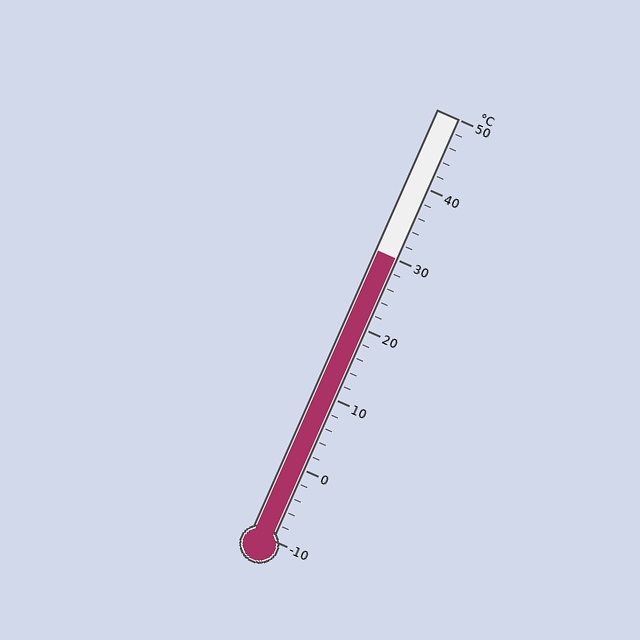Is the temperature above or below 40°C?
The temperature is below 40°C.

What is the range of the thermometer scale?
The thermometer scale ranges from -10°C to 50°C.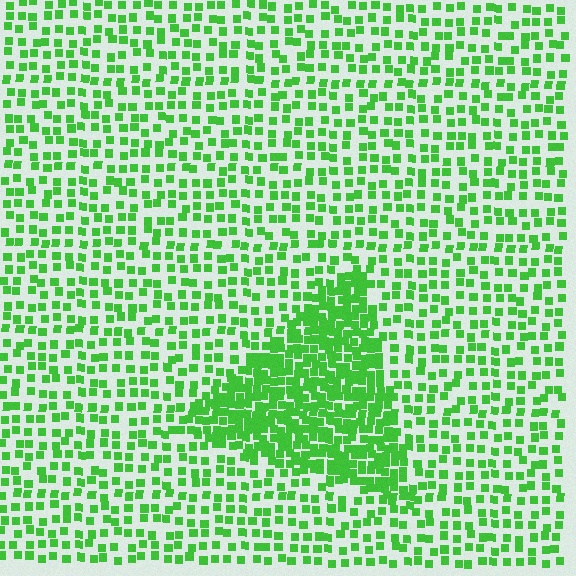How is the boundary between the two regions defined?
The boundary is defined by a change in element density (approximately 2.4x ratio). All elements are the same color, size, and shape.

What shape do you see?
I see a triangle.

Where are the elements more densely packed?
The elements are more densely packed inside the triangle boundary.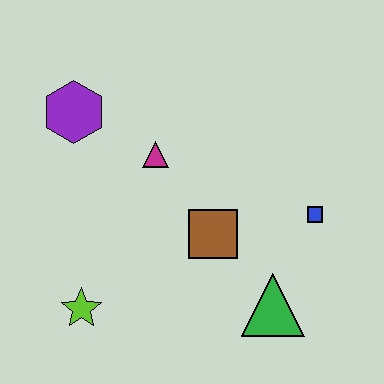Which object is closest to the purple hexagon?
The magenta triangle is closest to the purple hexagon.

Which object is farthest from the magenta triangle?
The green triangle is farthest from the magenta triangle.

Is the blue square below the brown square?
No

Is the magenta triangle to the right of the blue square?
No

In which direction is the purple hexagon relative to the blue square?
The purple hexagon is to the left of the blue square.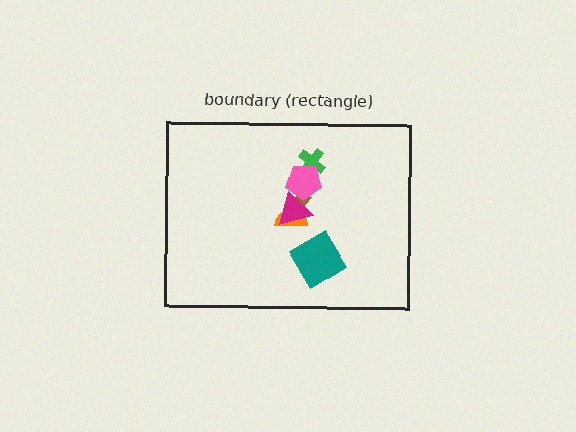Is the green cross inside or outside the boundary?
Inside.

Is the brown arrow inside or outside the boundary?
Inside.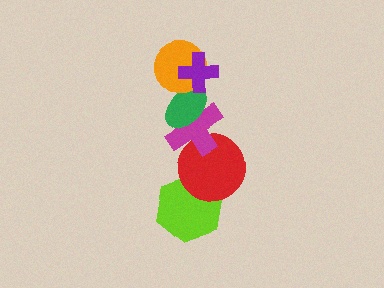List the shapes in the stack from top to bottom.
From top to bottom: the purple cross, the orange circle, the green ellipse, the magenta cross, the red circle, the lime hexagon.